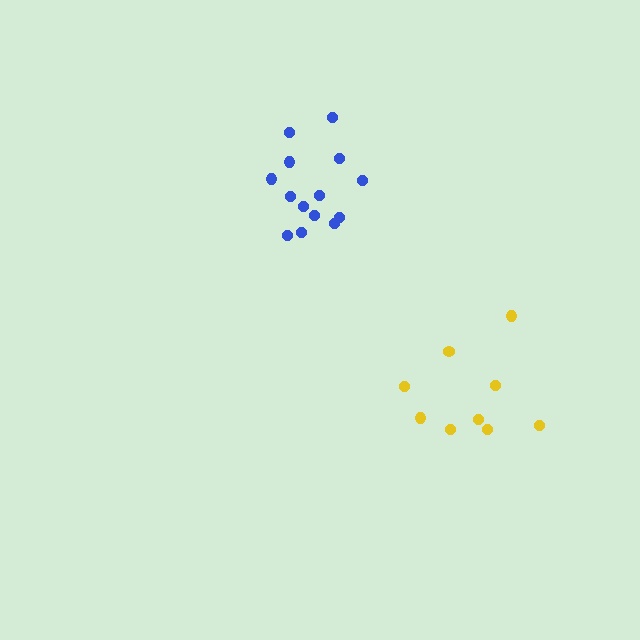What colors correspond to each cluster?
The clusters are colored: yellow, blue.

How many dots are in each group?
Group 1: 9 dots, Group 2: 14 dots (23 total).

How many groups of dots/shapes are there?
There are 2 groups.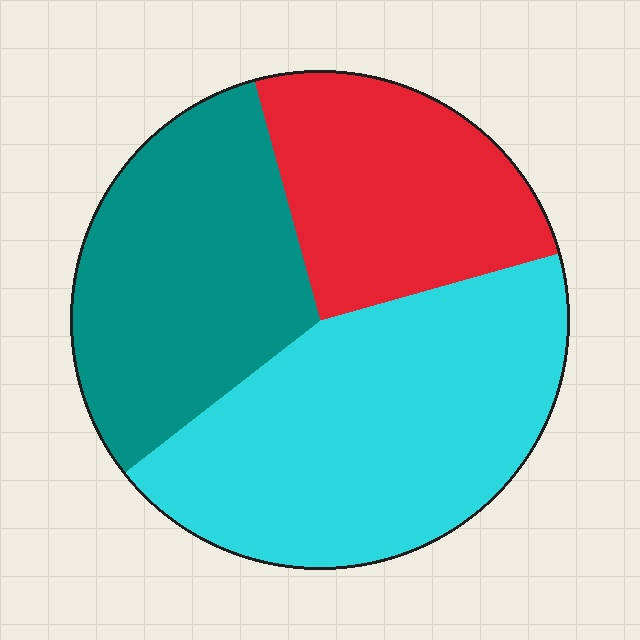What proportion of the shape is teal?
Teal takes up between a sixth and a third of the shape.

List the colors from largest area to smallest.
From largest to smallest: cyan, teal, red.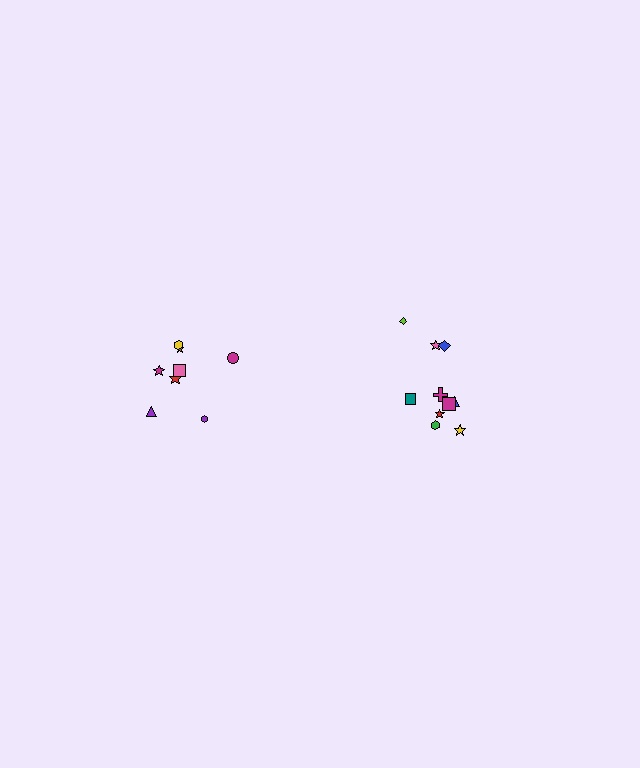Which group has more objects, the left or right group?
The right group.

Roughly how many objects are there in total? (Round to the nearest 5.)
Roughly 20 objects in total.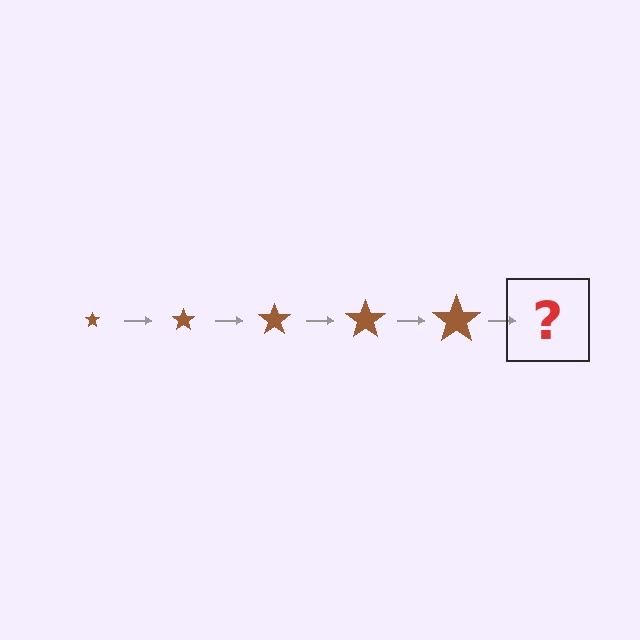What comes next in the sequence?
The next element should be a brown star, larger than the previous one.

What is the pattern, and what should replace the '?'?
The pattern is that the star gets progressively larger each step. The '?' should be a brown star, larger than the previous one.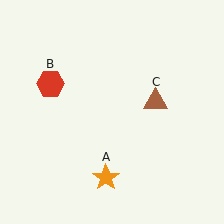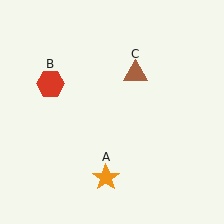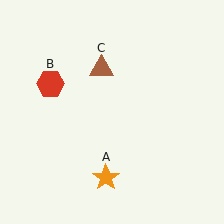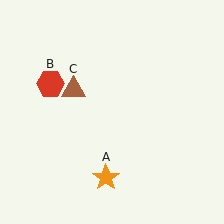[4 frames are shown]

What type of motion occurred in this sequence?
The brown triangle (object C) rotated counterclockwise around the center of the scene.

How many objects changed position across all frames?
1 object changed position: brown triangle (object C).